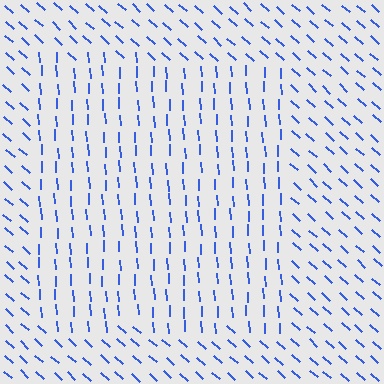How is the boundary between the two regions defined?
The boundary is defined purely by a change in line orientation (approximately 45 degrees difference). All lines are the same color and thickness.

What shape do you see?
I see a rectangle.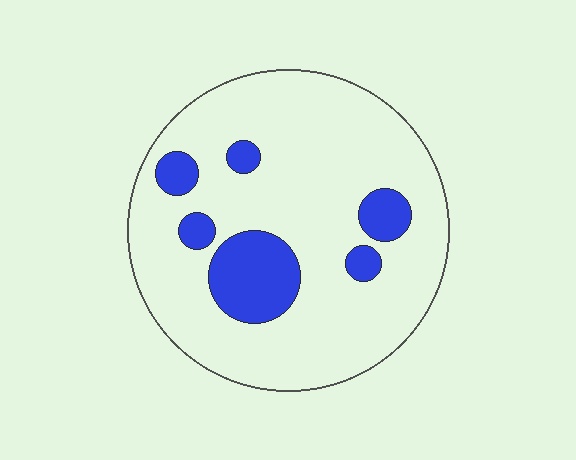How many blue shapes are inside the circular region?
6.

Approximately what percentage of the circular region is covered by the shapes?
Approximately 15%.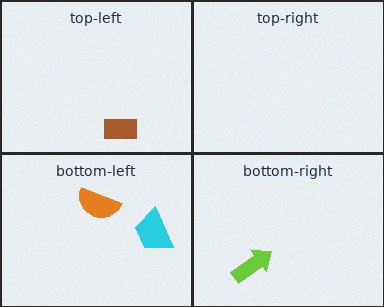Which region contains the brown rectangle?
The top-left region.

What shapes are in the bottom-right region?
The lime arrow.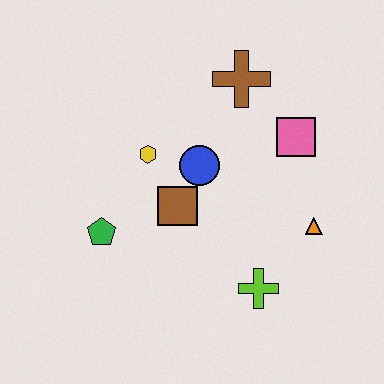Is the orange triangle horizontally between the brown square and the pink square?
No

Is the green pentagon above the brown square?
No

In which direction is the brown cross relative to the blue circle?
The brown cross is above the blue circle.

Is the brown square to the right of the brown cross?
No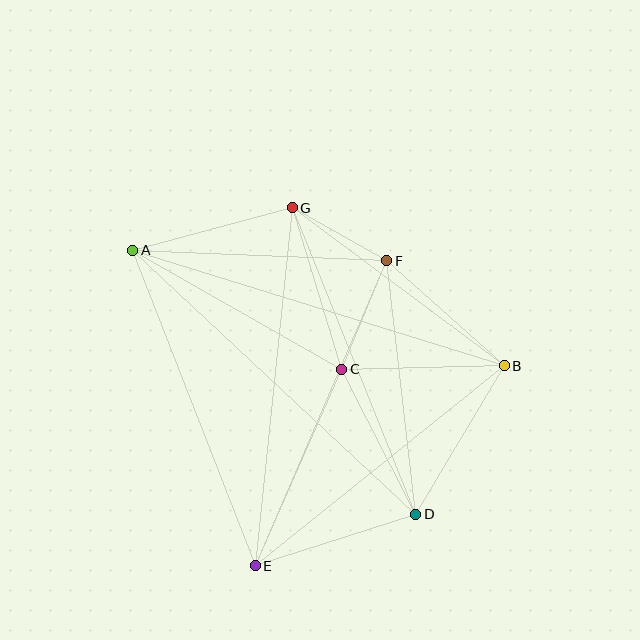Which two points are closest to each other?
Points F and G are closest to each other.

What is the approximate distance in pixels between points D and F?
The distance between D and F is approximately 255 pixels.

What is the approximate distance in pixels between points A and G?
The distance between A and G is approximately 165 pixels.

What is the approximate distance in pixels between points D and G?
The distance between D and G is approximately 330 pixels.